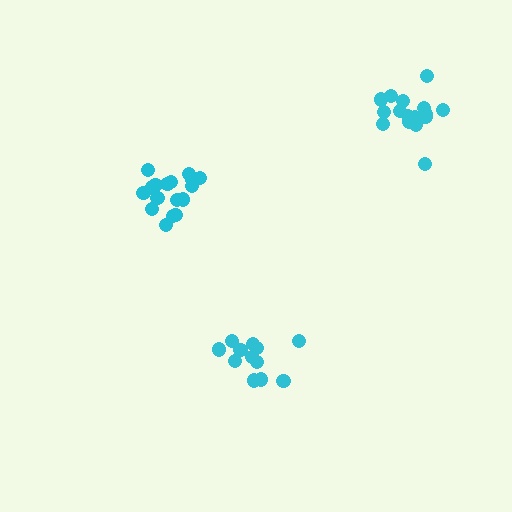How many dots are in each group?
Group 1: 13 dots, Group 2: 16 dots, Group 3: 17 dots (46 total).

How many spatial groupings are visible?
There are 3 spatial groupings.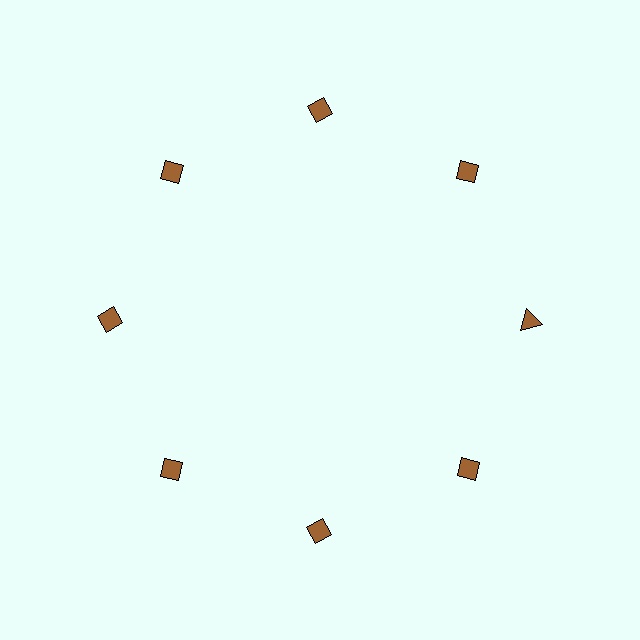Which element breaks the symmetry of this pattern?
The brown triangle at roughly the 3 o'clock position breaks the symmetry. All other shapes are brown diamonds.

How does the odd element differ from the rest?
It has a different shape: triangle instead of diamond.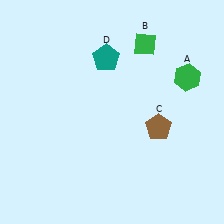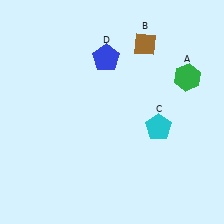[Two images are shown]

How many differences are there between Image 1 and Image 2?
There are 3 differences between the two images.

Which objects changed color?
B changed from green to brown. C changed from brown to cyan. D changed from teal to blue.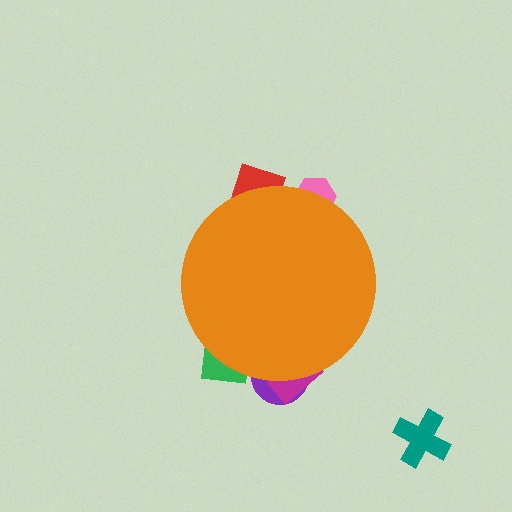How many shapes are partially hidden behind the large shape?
5 shapes are partially hidden.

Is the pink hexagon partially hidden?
Yes, the pink hexagon is partially hidden behind the orange circle.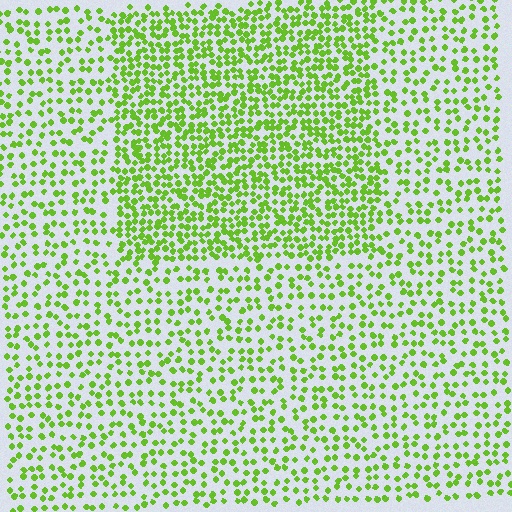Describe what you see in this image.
The image contains small lime elements arranged at two different densities. A rectangle-shaped region is visible where the elements are more densely packed than the surrounding area.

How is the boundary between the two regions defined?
The boundary is defined by a change in element density (approximately 1.9x ratio). All elements are the same color, size, and shape.